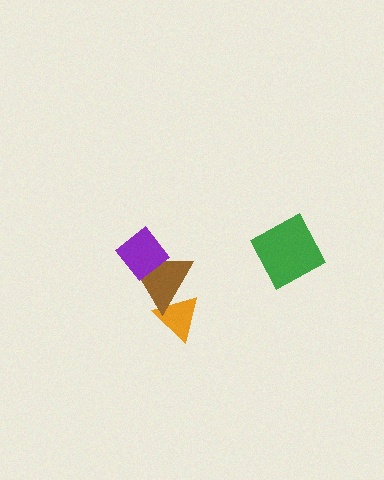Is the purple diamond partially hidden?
No, no other shape covers it.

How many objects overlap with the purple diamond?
1 object overlaps with the purple diamond.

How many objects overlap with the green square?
0 objects overlap with the green square.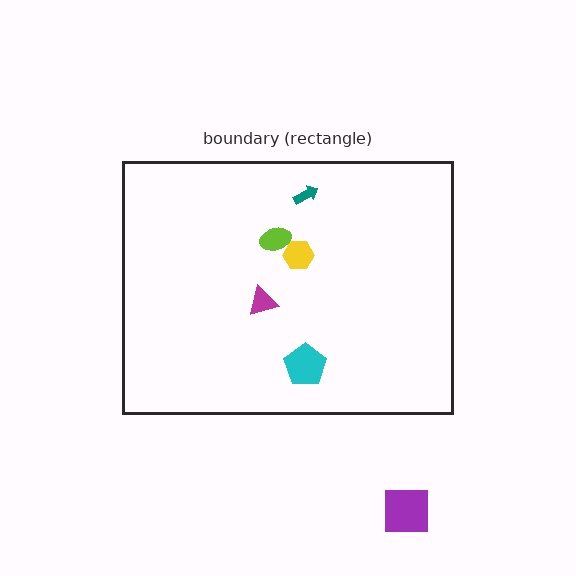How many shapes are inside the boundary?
5 inside, 1 outside.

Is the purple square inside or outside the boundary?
Outside.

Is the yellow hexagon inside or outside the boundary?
Inside.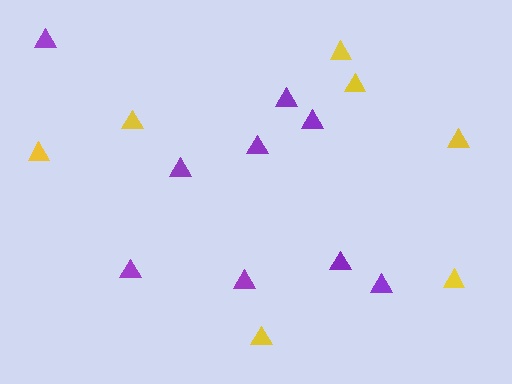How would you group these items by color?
There are 2 groups: one group of purple triangles (9) and one group of yellow triangles (7).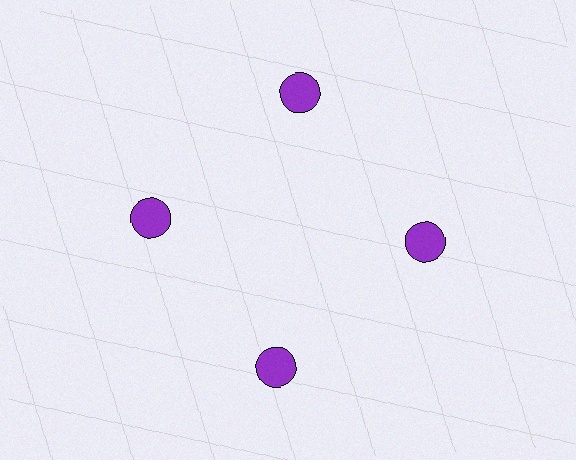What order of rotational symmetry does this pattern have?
This pattern has 4-fold rotational symmetry.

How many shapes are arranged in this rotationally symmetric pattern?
There are 4 shapes, arranged in 4 groups of 1.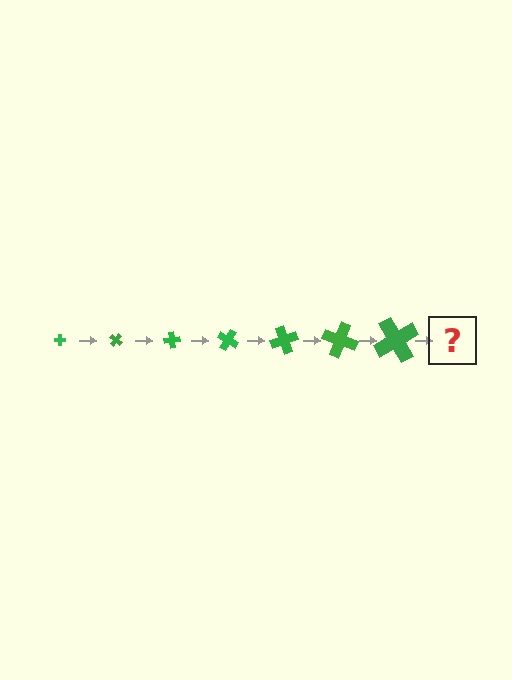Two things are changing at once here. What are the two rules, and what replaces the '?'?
The two rules are that the cross grows larger each step and it rotates 40 degrees each step. The '?' should be a cross, larger than the previous one and rotated 280 degrees from the start.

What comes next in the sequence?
The next element should be a cross, larger than the previous one and rotated 280 degrees from the start.